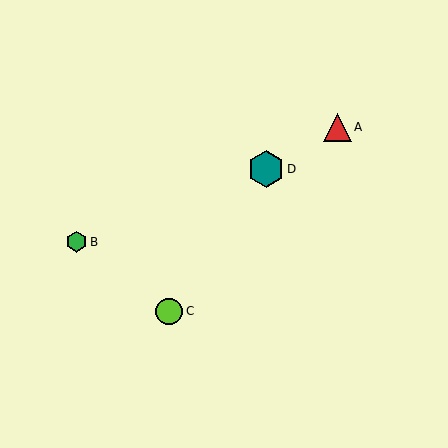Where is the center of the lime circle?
The center of the lime circle is at (169, 312).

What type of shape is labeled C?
Shape C is a lime circle.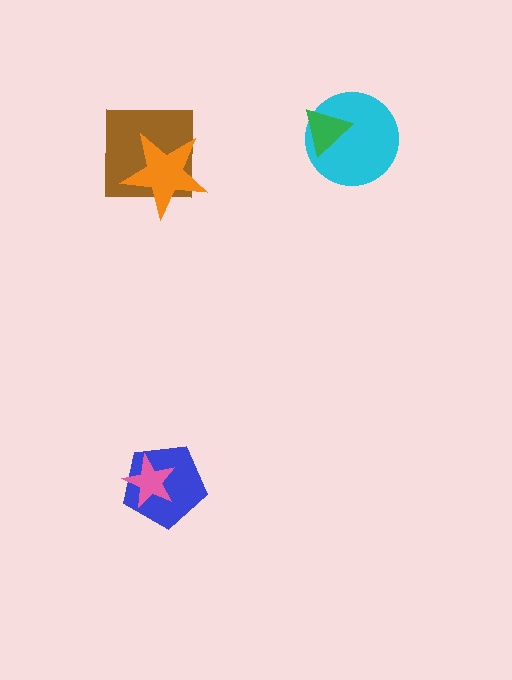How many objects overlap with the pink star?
1 object overlaps with the pink star.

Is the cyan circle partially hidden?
Yes, it is partially covered by another shape.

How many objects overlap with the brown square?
1 object overlaps with the brown square.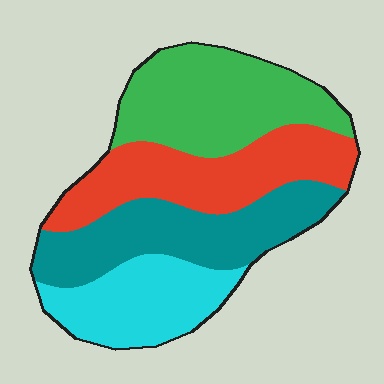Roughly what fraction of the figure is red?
Red takes up about one quarter (1/4) of the figure.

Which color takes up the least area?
Cyan, at roughly 20%.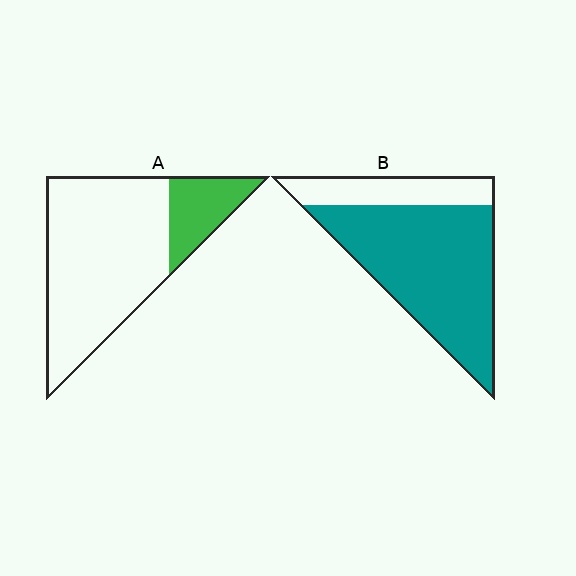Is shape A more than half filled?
No.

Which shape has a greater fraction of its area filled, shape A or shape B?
Shape B.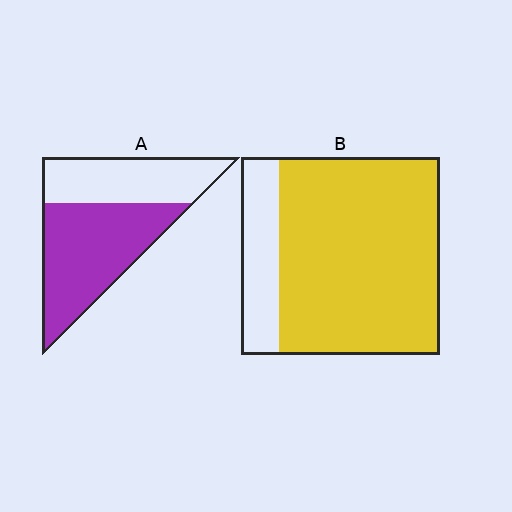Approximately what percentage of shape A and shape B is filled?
A is approximately 60% and B is approximately 80%.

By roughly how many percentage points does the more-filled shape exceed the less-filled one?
By roughly 20 percentage points (B over A).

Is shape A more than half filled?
Yes.